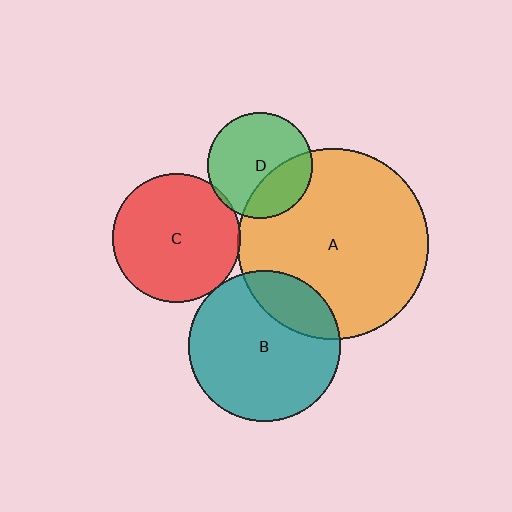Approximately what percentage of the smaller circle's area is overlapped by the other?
Approximately 30%.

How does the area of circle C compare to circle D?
Approximately 1.5 times.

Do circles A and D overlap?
Yes.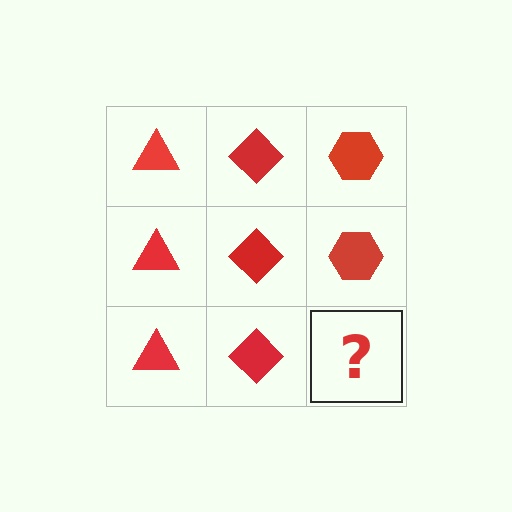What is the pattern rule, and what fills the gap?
The rule is that each column has a consistent shape. The gap should be filled with a red hexagon.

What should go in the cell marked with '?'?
The missing cell should contain a red hexagon.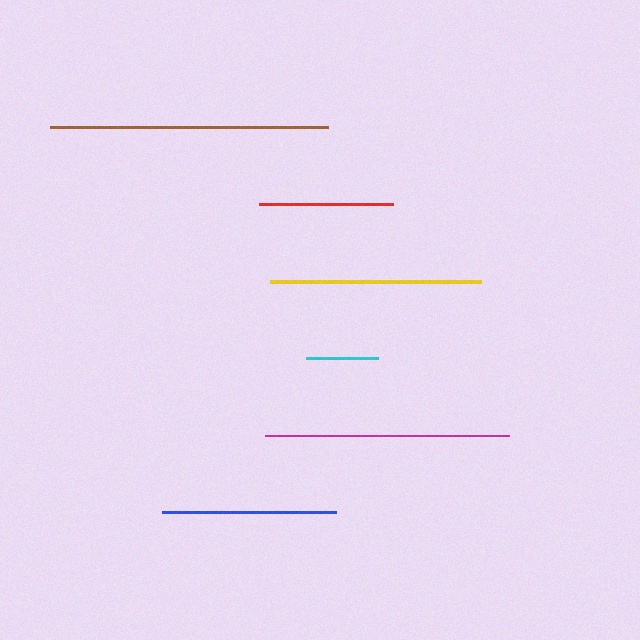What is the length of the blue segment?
The blue segment is approximately 174 pixels long.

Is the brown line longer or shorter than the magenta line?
The brown line is longer than the magenta line.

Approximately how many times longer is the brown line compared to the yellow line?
The brown line is approximately 1.3 times the length of the yellow line.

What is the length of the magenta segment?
The magenta segment is approximately 244 pixels long.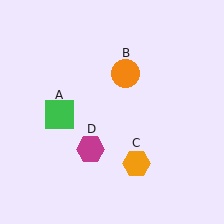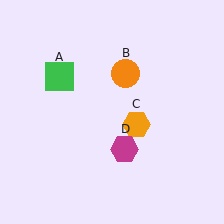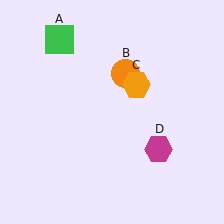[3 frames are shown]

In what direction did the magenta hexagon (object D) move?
The magenta hexagon (object D) moved right.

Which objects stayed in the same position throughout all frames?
Orange circle (object B) remained stationary.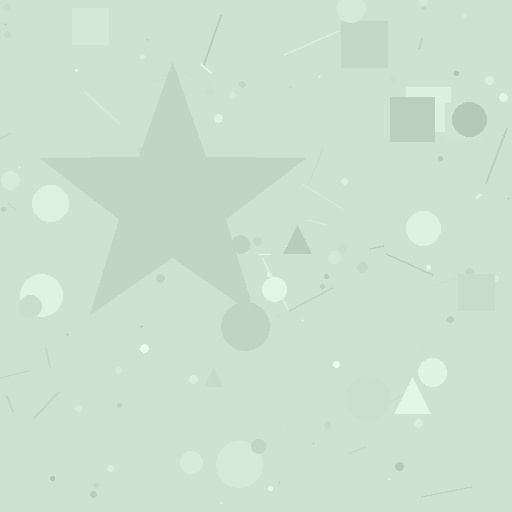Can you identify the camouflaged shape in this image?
The camouflaged shape is a star.